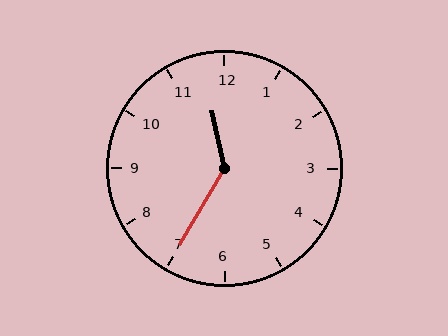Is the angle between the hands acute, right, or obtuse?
It is obtuse.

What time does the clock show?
11:35.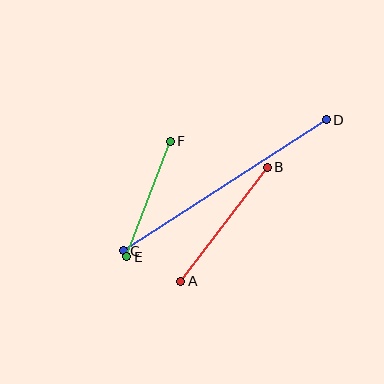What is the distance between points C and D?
The distance is approximately 242 pixels.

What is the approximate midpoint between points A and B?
The midpoint is at approximately (224, 224) pixels.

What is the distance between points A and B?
The distance is approximately 143 pixels.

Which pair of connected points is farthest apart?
Points C and D are farthest apart.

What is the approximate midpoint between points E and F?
The midpoint is at approximately (148, 199) pixels.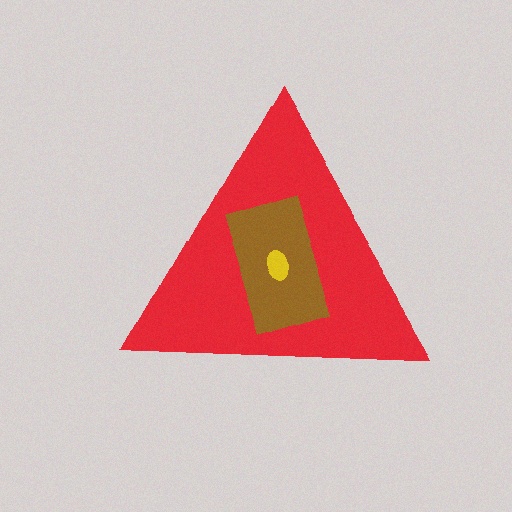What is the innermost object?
The yellow ellipse.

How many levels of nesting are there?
3.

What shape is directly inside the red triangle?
The brown rectangle.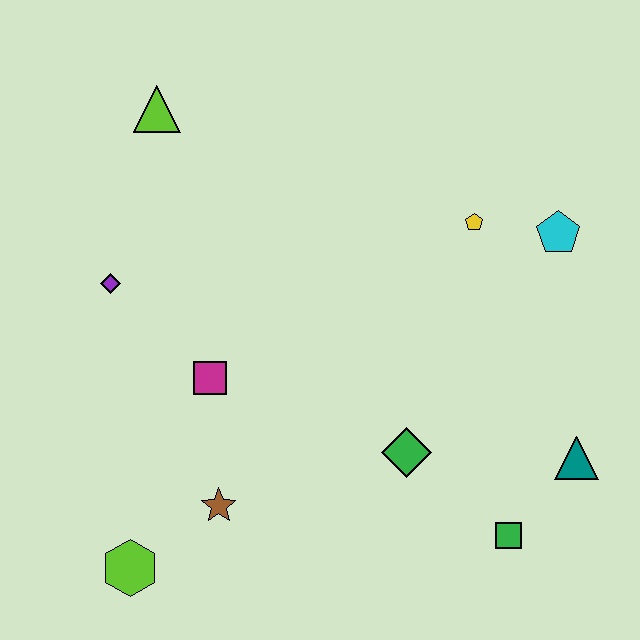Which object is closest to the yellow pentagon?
The cyan pentagon is closest to the yellow pentagon.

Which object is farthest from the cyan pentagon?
The lime hexagon is farthest from the cyan pentagon.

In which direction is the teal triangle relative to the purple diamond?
The teal triangle is to the right of the purple diamond.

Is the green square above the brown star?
No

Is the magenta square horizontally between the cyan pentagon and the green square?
No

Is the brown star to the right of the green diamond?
No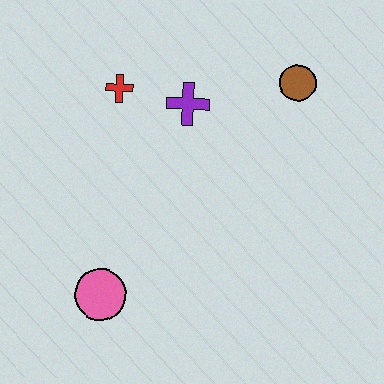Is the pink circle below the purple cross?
Yes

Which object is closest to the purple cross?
The red cross is closest to the purple cross.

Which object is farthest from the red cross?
The pink circle is farthest from the red cross.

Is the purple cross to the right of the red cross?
Yes